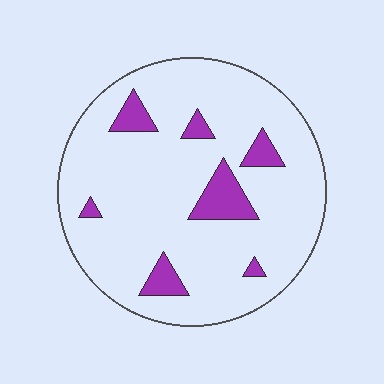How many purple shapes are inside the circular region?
7.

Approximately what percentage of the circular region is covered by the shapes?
Approximately 10%.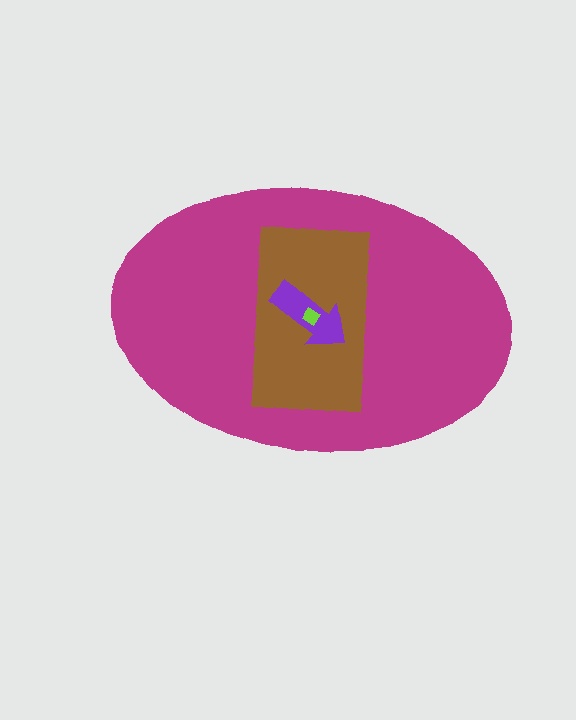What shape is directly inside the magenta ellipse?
The brown rectangle.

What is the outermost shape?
The magenta ellipse.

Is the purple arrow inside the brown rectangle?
Yes.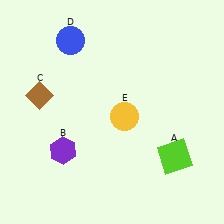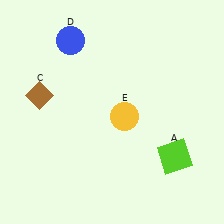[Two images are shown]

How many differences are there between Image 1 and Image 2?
There is 1 difference between the two images.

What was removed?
The purple hexagon (B) was removed in Image 2.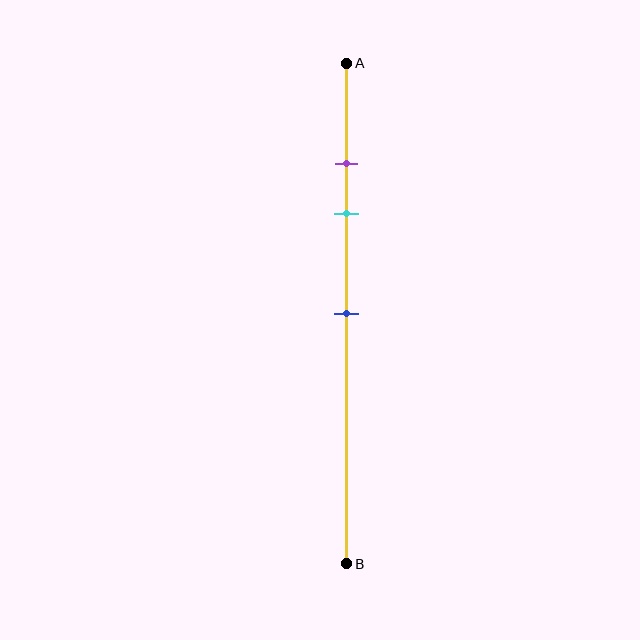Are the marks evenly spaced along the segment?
No, the marks are not evenly spaced.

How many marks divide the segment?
There are 3 marks dividing the segment.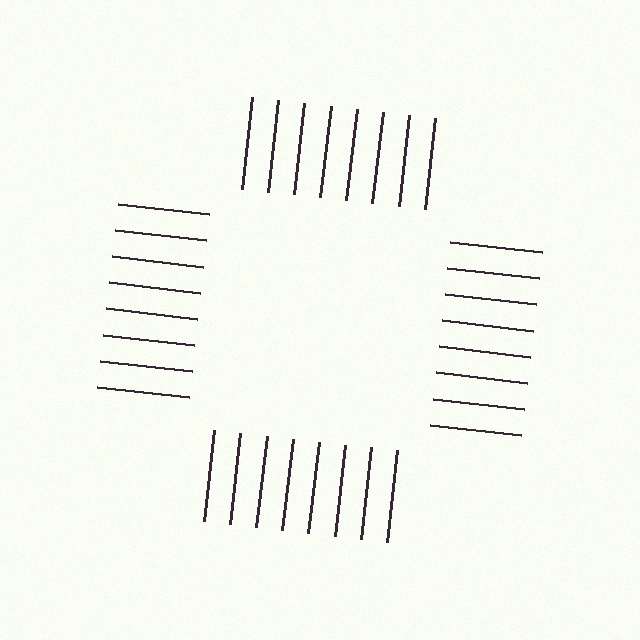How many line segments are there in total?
32 — 8 along each of the 4 edges.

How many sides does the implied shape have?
4 sides — the line-ends trace a square.